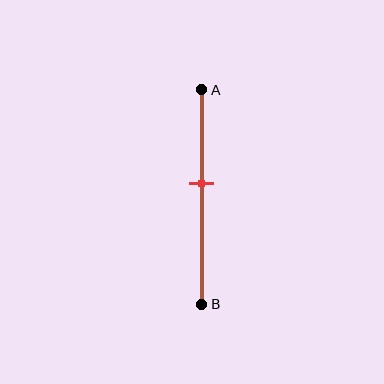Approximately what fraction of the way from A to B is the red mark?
The red mark is approximately 45% of the way from A to B.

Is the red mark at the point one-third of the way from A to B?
No, the mark is at about 45% from A, not at the 33% one-third point.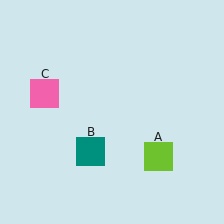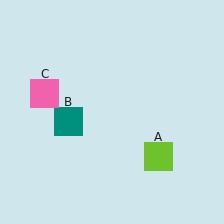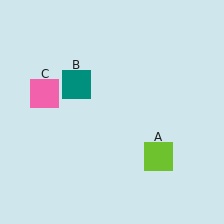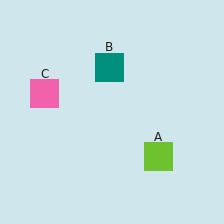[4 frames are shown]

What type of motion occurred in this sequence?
The teal square (object B) rotated clockwise around the center of the scene.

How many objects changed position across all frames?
1 object changed position: teal square (object B).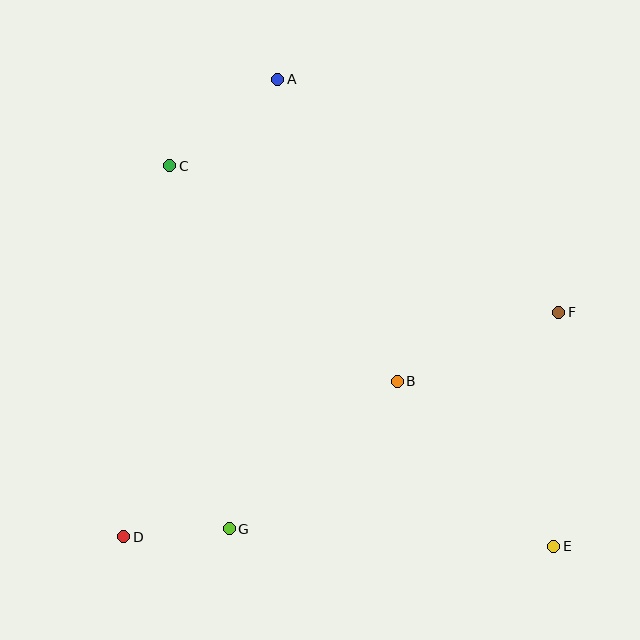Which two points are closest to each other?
Points D and G are closest to each other.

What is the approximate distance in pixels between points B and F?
The distance between B and F is approximately 176 pixels.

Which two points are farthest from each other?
Points A and E are farthest from each other.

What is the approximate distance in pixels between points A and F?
The distance between A and F is approximately 365 pixels.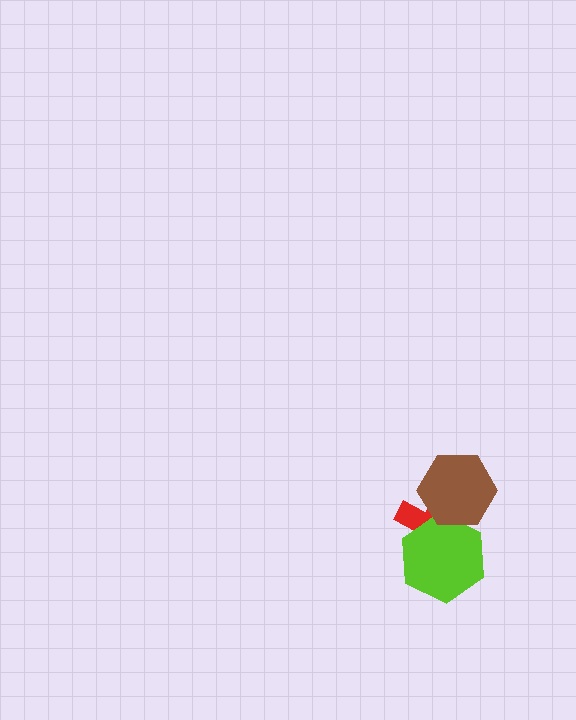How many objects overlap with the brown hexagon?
2 objects overlap with the brown hexagon.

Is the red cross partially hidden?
Yes, it is partially covered by another shape.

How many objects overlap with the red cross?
2 objects overlap with the red cross.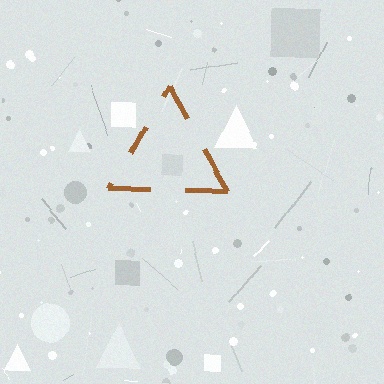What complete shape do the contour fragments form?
The contour fragments form a triangle.